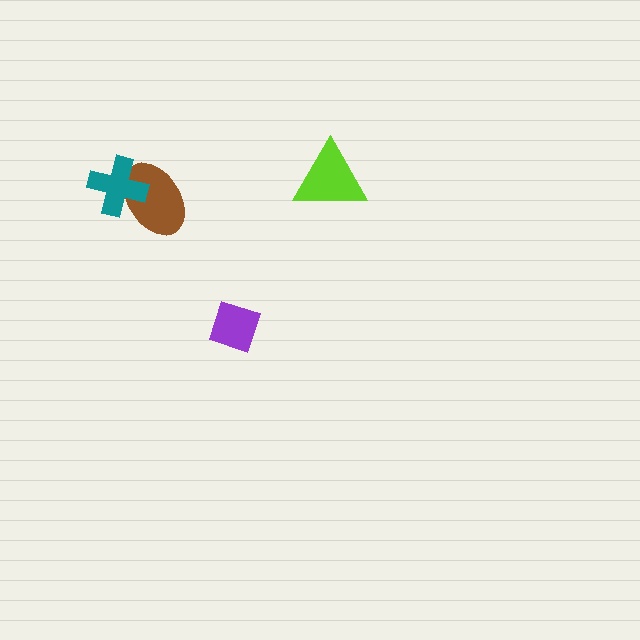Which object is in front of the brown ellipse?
The teal cross is in front of the brown ellipse.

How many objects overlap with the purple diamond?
0 objects overlap with the purple diamond.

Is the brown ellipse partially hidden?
Yes, it is partially covered by another shape.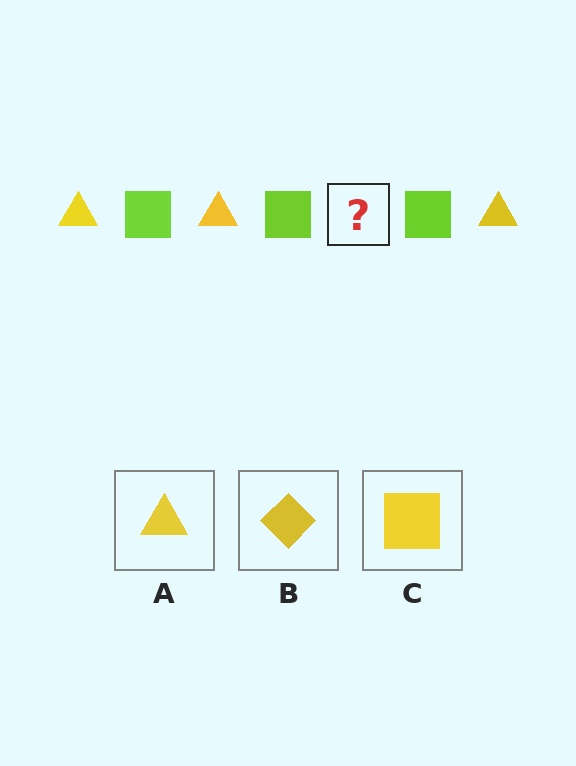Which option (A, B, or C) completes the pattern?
A.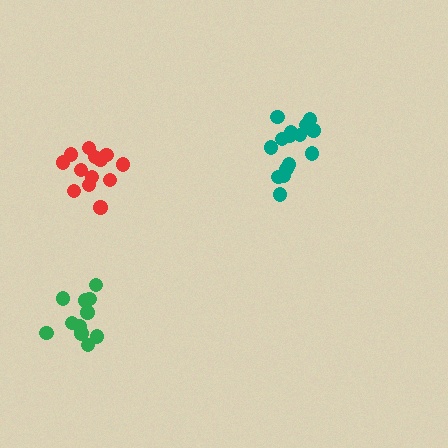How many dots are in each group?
Group 1: 15 dots, Group 2: 13 dots, Group 3: 11 dots (39 total).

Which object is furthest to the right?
The teal cluster is rightmost.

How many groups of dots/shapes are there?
There are 3 groups.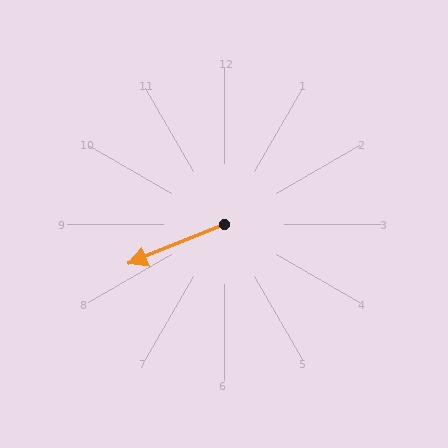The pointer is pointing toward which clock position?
Roughly 8 o'clock.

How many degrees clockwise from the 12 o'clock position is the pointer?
Approximately 247 degrees.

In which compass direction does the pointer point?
Southwest.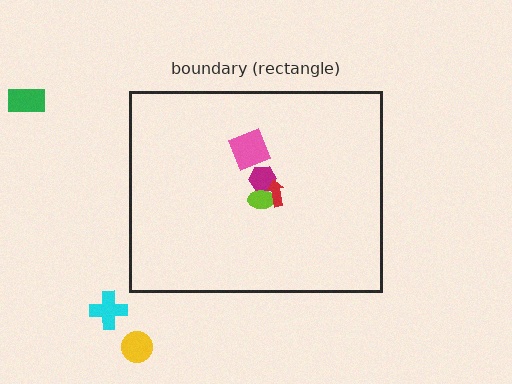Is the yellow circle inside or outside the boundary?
Outside.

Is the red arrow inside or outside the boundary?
Inside.